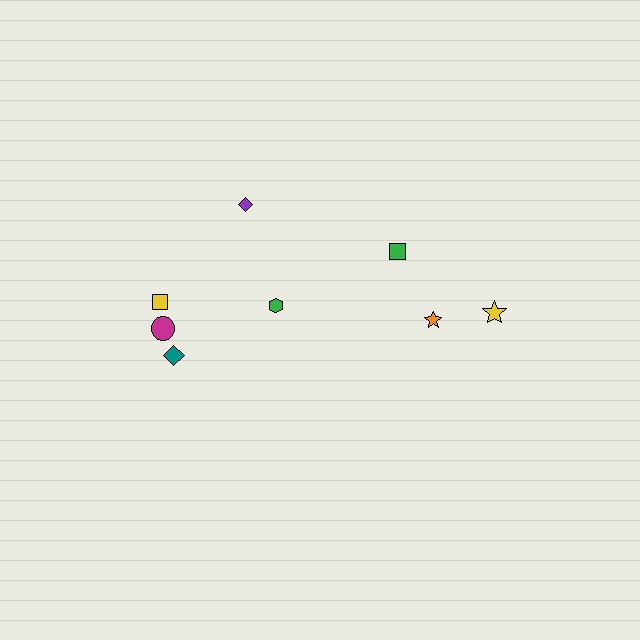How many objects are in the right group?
There are 3 objects.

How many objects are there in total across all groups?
There are 8 objects.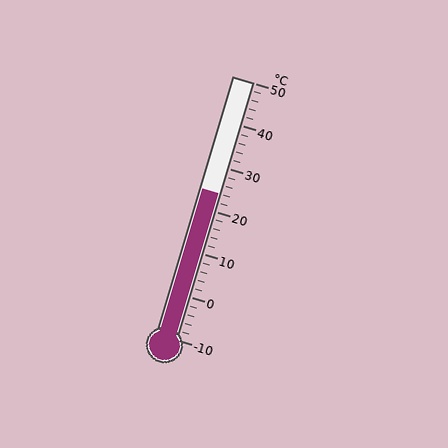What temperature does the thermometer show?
The thermometer shows approximately 24°C.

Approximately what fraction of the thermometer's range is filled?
The thermometer is filled to approximately 55% of its range.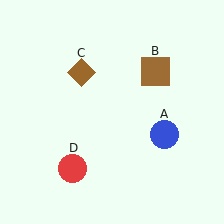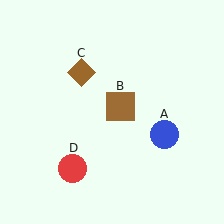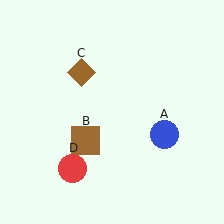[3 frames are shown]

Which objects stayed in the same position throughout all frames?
Blue circle (object A) and brown diamond (object C) and red circle (object D) remained stationary.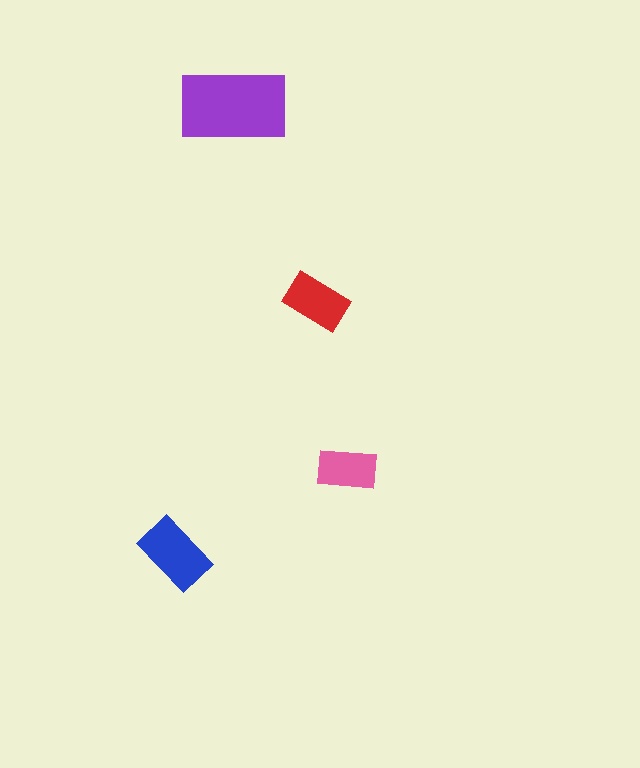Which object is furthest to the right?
The pink rectangle is rightmost.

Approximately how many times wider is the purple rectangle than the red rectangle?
About 1.5 times wider.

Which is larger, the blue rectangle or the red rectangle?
The blue one.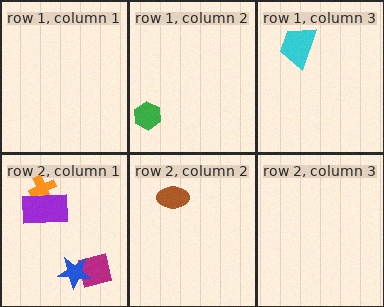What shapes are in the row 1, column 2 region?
The green hexagon.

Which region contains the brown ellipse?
The row 2, column 2 region.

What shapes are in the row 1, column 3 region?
The cyan trapezoid.